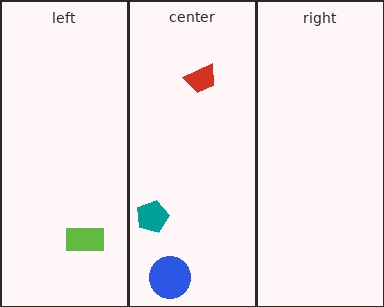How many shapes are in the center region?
3.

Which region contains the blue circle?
The center region.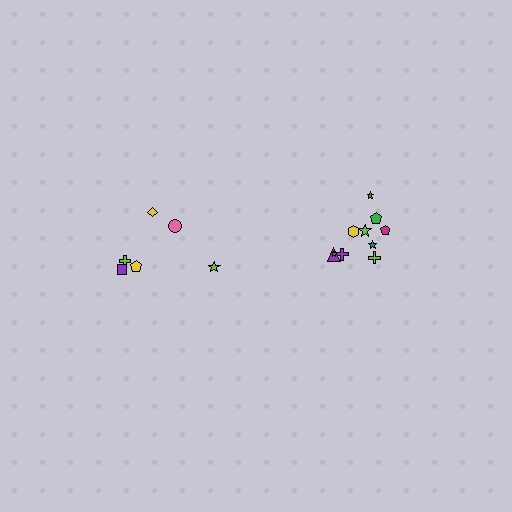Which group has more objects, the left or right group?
The right group.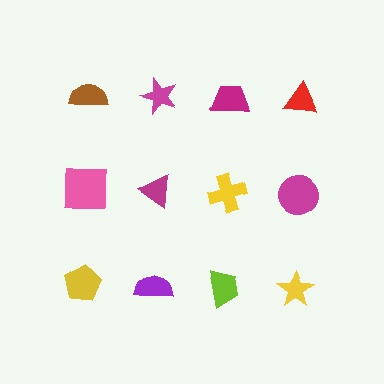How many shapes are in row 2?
4 shapes.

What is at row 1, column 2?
A magenta star.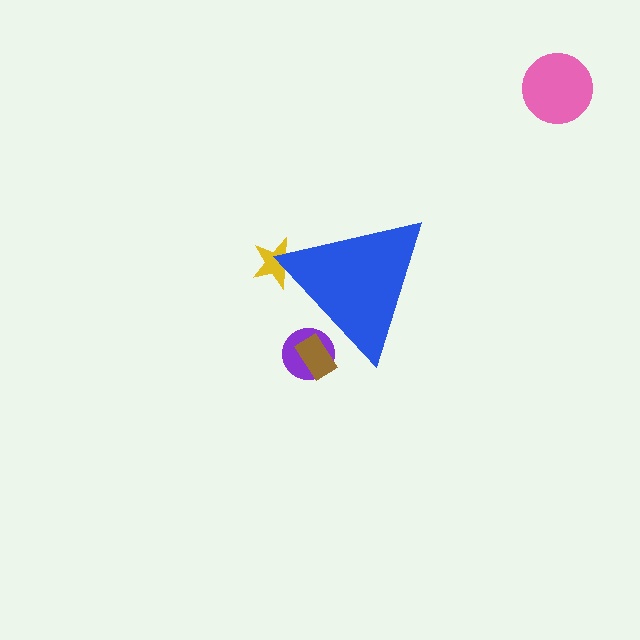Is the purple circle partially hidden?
Yes, the purple circle is partially hidden behind the blue triangle.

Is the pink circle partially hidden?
No, the pink circle is fully visible.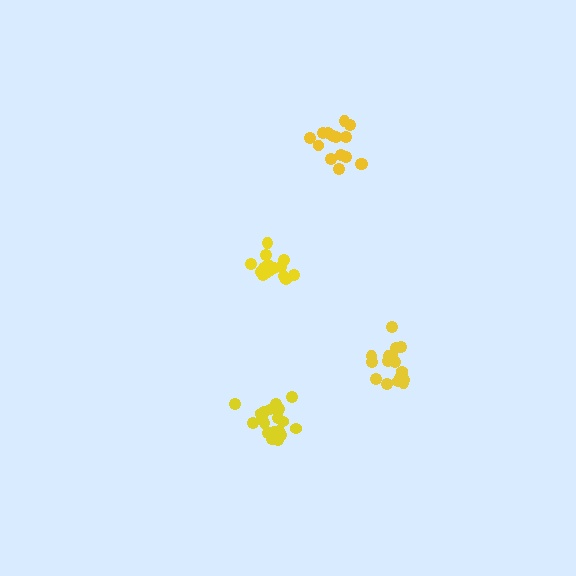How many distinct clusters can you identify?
There are 4 distinct clusters.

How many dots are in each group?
Group 1: 19 dots, Group 2: 15 dots, Group 3: 16 dots, Group 4: 18 dots (68 total).